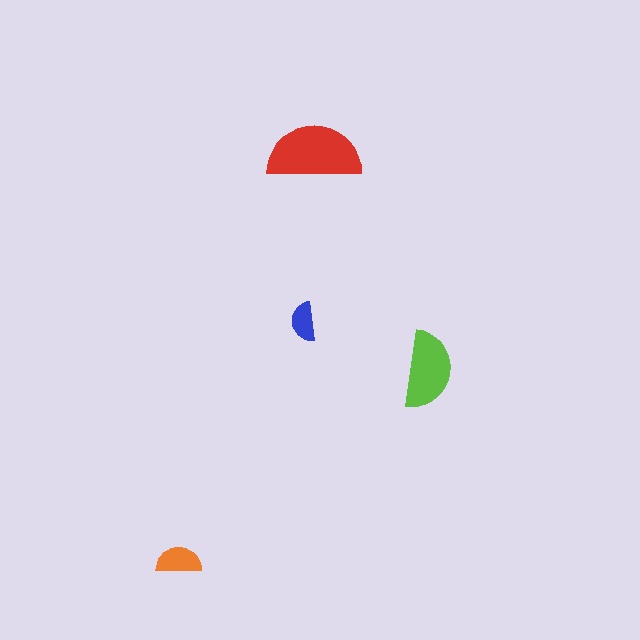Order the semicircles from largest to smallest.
the red one, the lime one, the orange one, the blue one.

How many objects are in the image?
There are 4 objects in the image.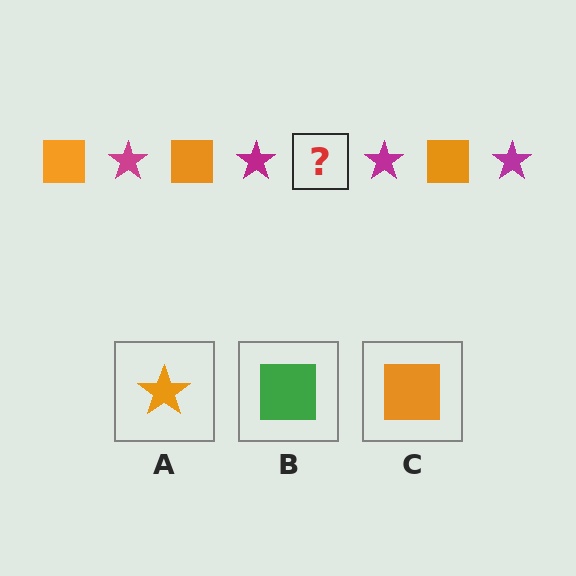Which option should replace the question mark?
Option C.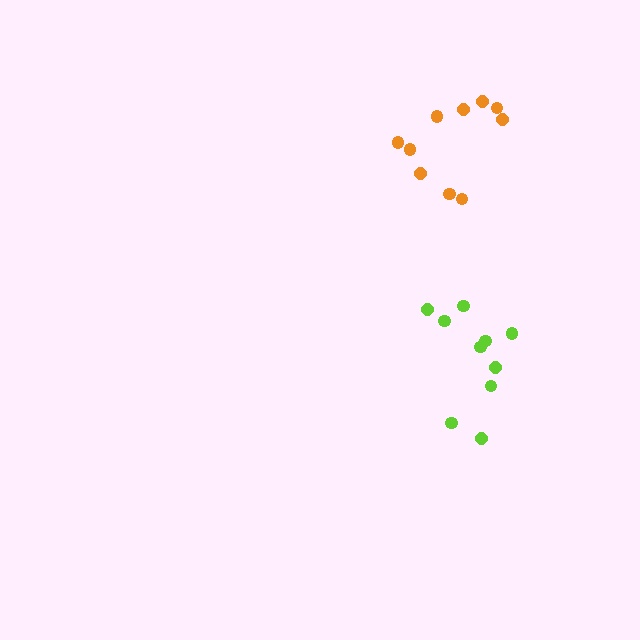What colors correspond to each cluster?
The clusters are colored: lime, orange.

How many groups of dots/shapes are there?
There are 2 groups.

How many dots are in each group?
Group 1: 10 dots, Group 2: 10 dots (20 total).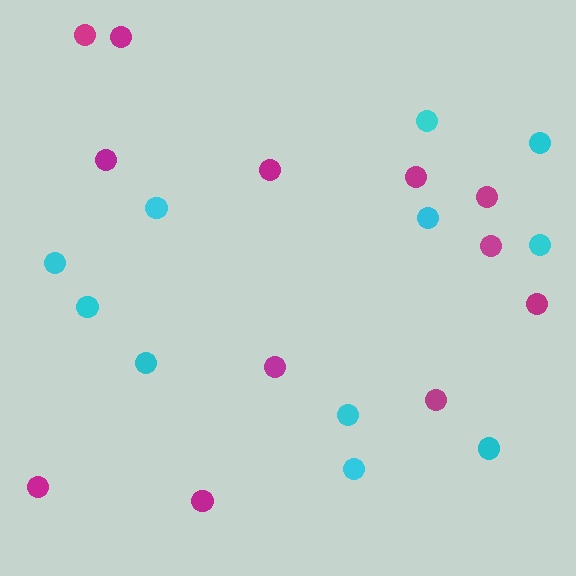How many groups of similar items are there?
There are 2 groups: one group of magenta circles (12) and one group of cyan circles (11).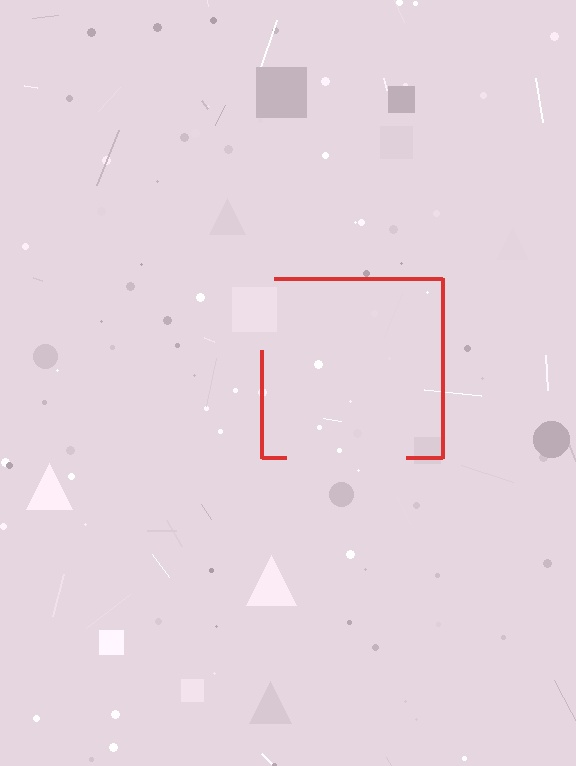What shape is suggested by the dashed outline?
The dashed outline suggests a square.